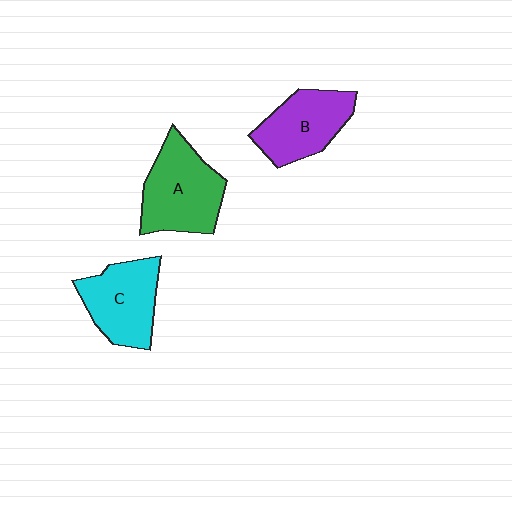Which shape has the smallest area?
Shape B (purple).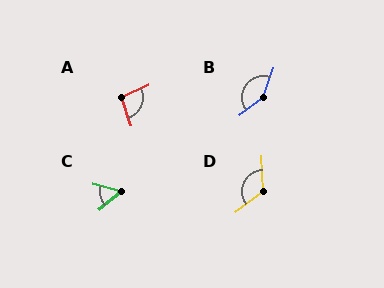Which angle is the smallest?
C, at approximately 55 degrees.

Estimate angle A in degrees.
Approximately 95 degrees.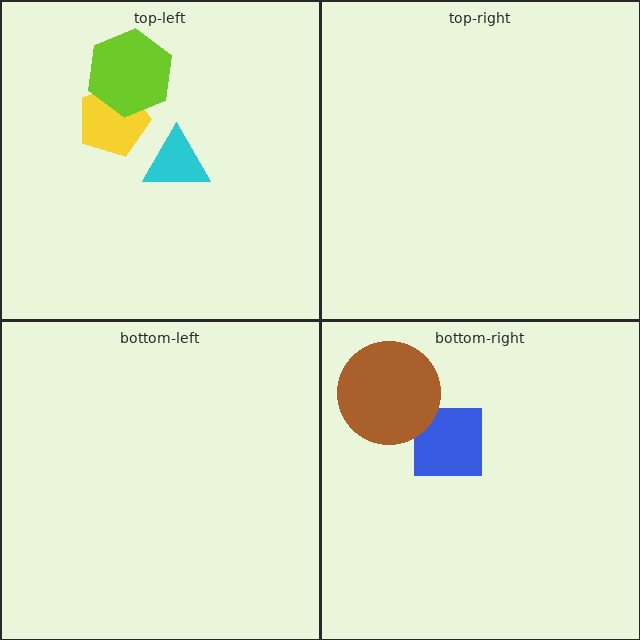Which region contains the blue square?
The bottom-right region.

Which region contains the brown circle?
The bottom-right region.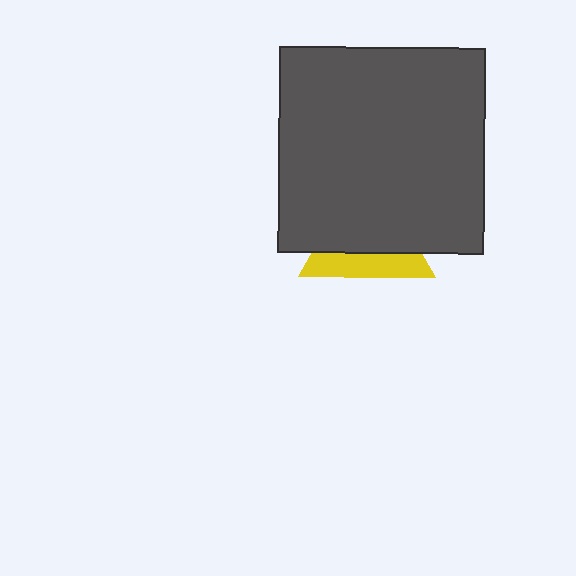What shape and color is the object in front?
The object in front is a dark gray square.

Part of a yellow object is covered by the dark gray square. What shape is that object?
It is a triangle.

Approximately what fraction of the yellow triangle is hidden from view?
Roughly 64% of the yellow triangle is hidden behind the dark gray square.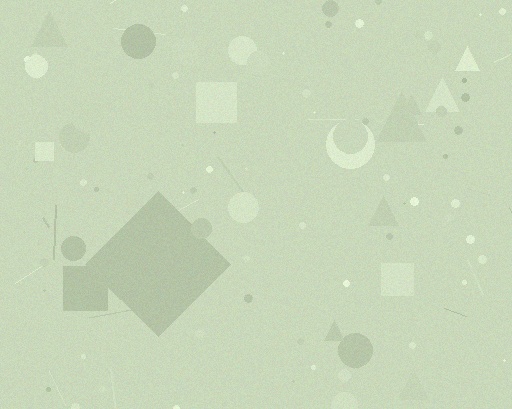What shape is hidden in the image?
A diamond is hidden in the image.